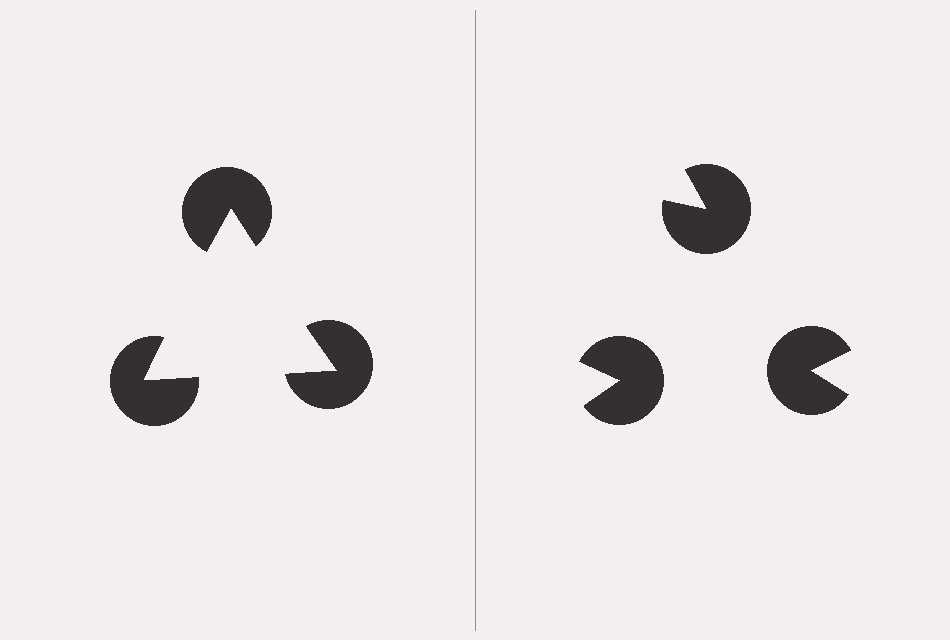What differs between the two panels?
The pac-man discs are positioned identically on both sides; only the wedge orientations differ. On the left they align to a triangle; on the right they are misaligned.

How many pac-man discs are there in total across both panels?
6 — 3 on each side.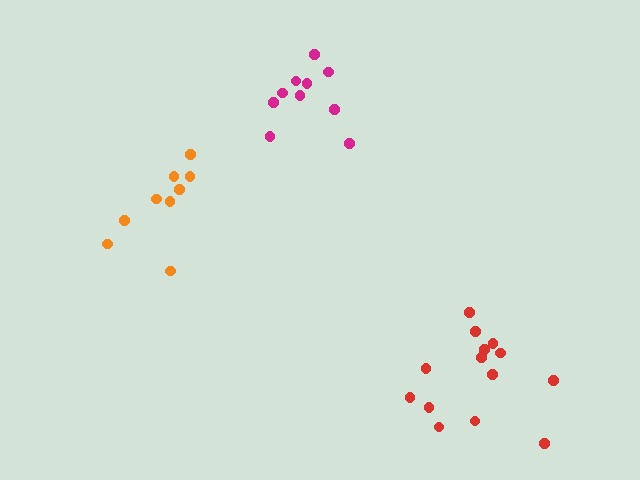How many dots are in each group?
Group 1: 10 dots, Group 2: 14 dots, Group 3: 9 dots (33 total).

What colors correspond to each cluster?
The clusters are colored: magenta, red, orange.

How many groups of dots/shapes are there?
There are 3 groups.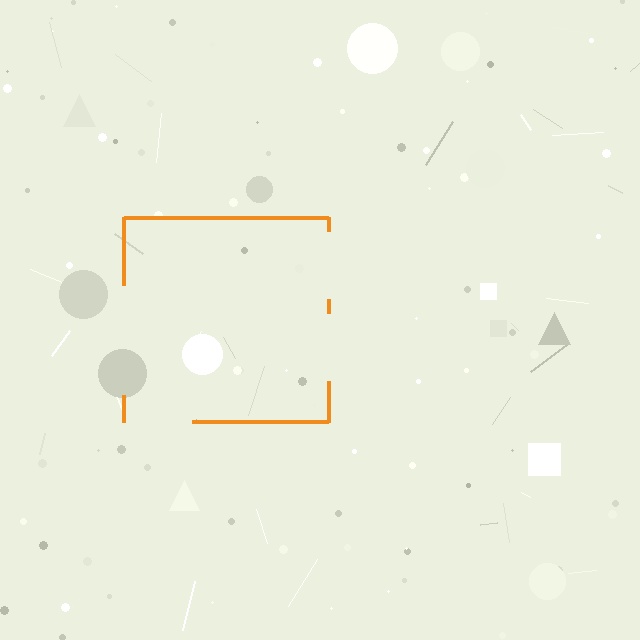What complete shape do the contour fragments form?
The contour fragments form a square.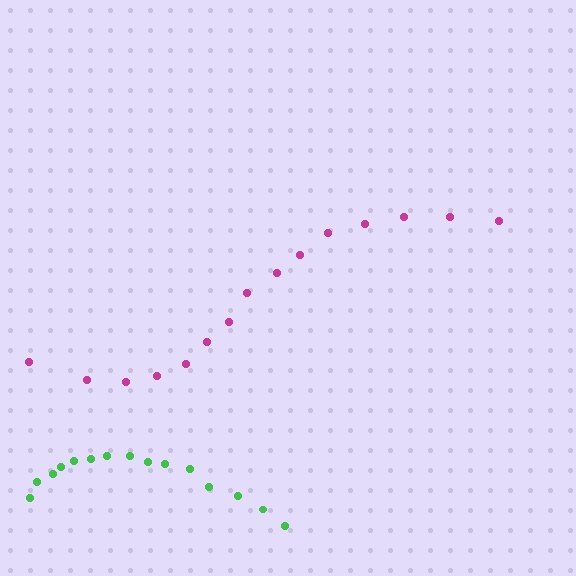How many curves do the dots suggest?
There are 2 distinct paths.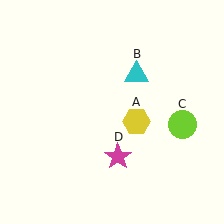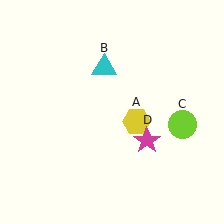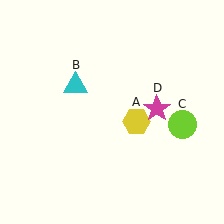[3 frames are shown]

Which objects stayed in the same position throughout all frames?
Yellow hexagon (object A) and lime circle (object C) remained stationary.